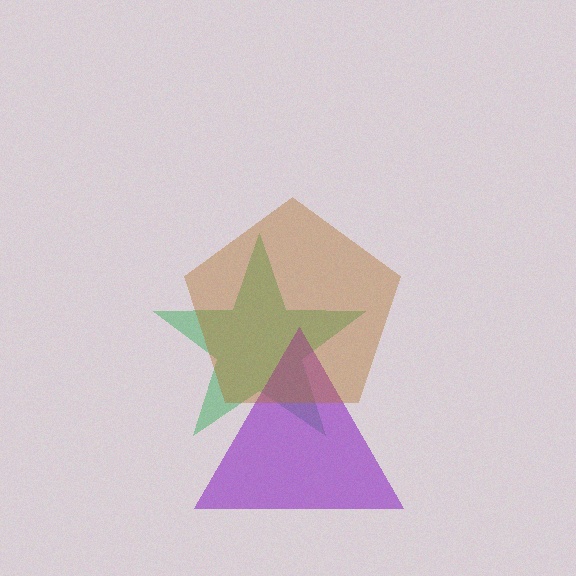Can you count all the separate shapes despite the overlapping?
Yes, there are 3 separate shapes.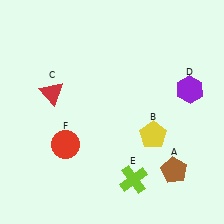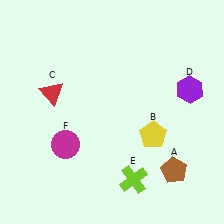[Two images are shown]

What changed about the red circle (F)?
In Image 1, F is red. In Image 2, it changed to magenta.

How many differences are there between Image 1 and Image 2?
There is 1 difference between the two images.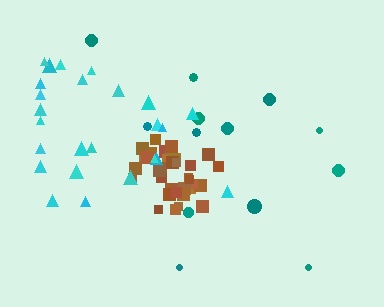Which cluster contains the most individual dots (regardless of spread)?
Brown (35).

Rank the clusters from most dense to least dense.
brown, cyan, teal.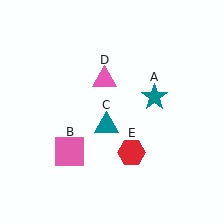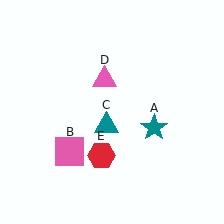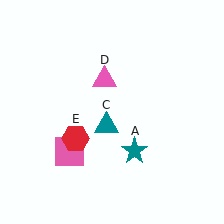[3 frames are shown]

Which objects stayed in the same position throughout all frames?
Pink square (object B) and teal triangle (object C) and pink triangle (object D) remained stationary.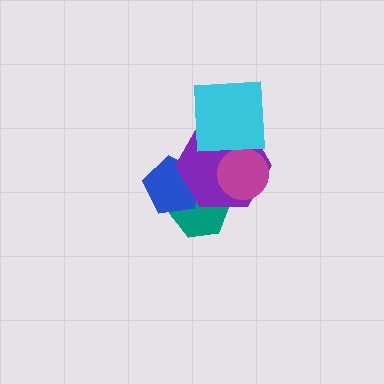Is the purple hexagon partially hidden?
Yes, it is partially covered by another shape.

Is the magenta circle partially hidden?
No, no other shape covers it.